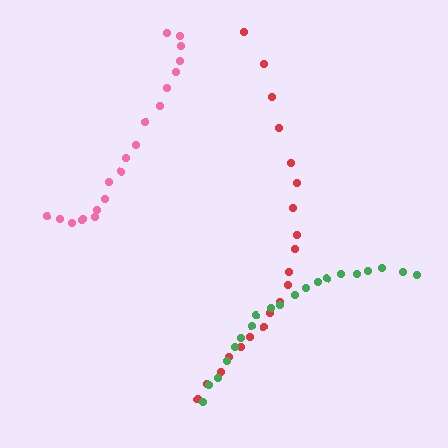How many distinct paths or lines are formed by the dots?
There are 3 distinct paths.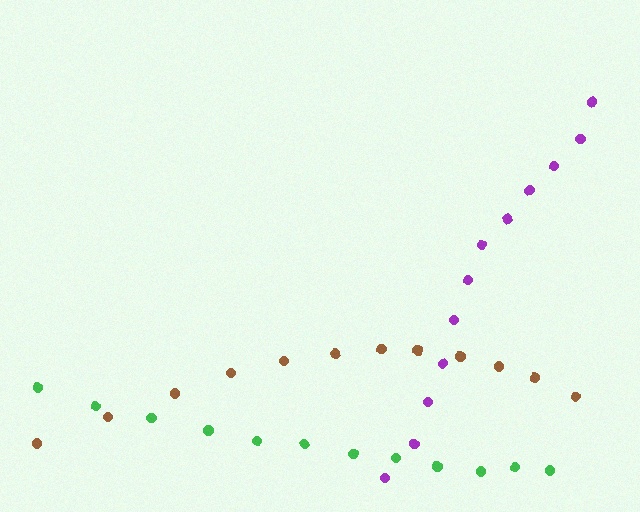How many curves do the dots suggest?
There are 3 distinct paths.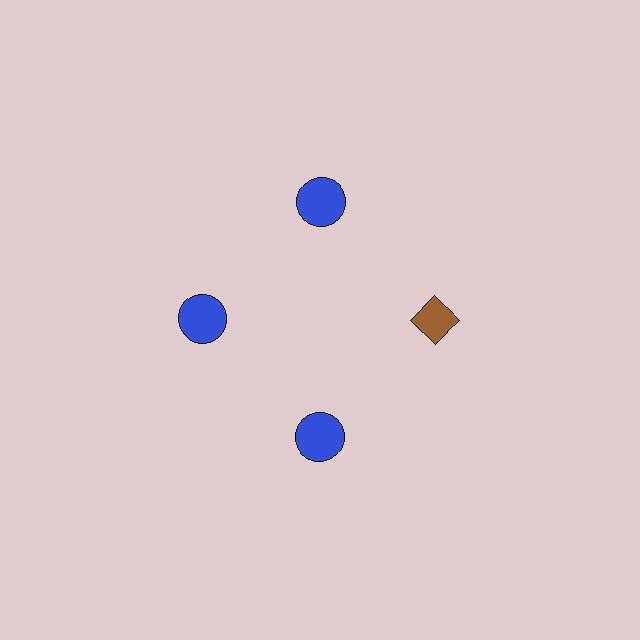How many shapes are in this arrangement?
There are 4 shapes arranged in a ring pattern.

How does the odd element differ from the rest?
It differs in both color (brown instead of blue) and shape (diamond instead of circle).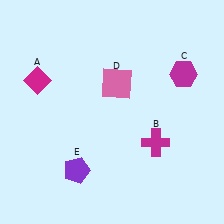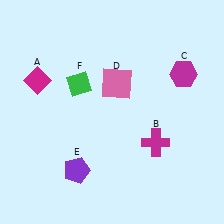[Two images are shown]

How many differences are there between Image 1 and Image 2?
There is 1 difference between the two images.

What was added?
A green diamond (F) was added in Image 2.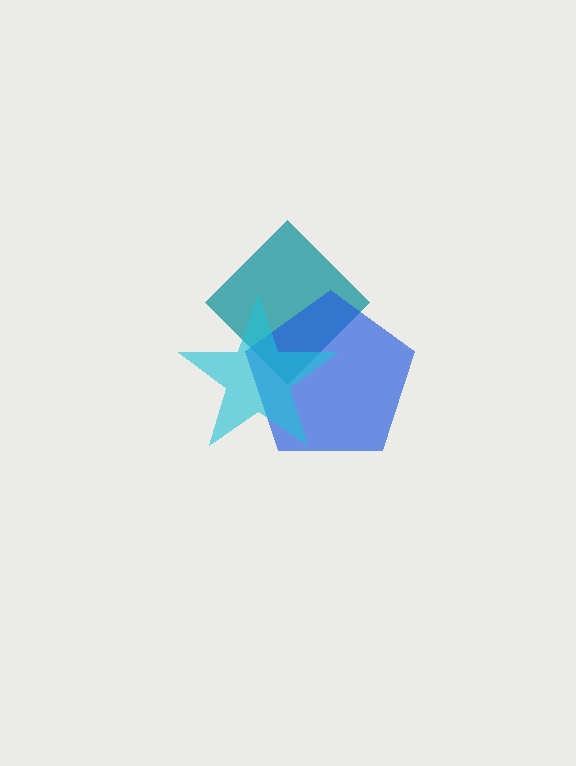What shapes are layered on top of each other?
The layered shapes are: a teal diamond, a blue pentagon, a cyan star.